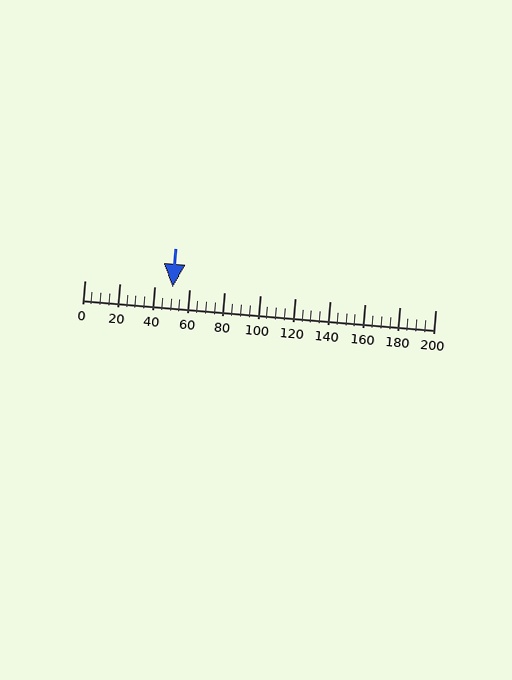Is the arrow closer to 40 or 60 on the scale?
The arrow is closer to 60.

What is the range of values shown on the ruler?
The ruler shows values from 0 to 200.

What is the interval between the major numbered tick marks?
The major tick marks are spaced 20 units apart.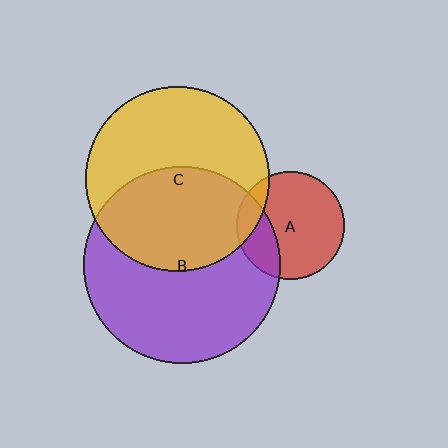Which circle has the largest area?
Circle B (purple).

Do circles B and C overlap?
Yes.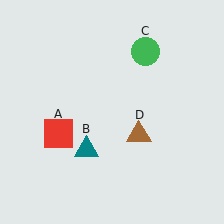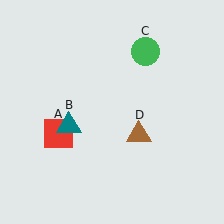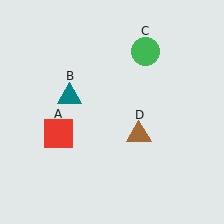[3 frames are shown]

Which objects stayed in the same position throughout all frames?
Red square (object A) and green circle (object C) and brown triangle (object D) remained stationary.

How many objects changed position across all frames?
1 object changed position: teal triangle (object B).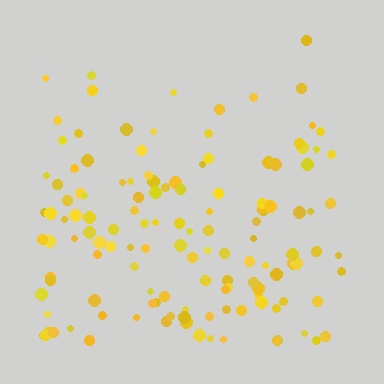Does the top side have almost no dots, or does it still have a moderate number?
Still a moderate number, just noticeably fewer than the bottom.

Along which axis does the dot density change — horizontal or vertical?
Vertical.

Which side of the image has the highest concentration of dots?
The bottom.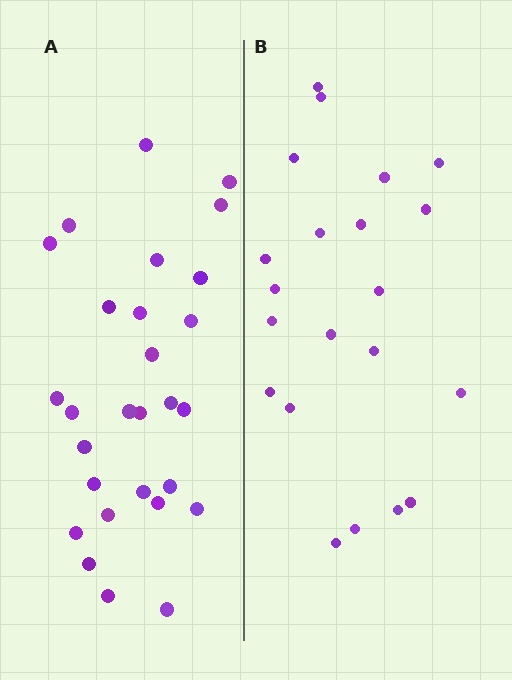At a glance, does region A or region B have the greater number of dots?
Region A (the left region) has more dots.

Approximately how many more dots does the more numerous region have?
Region A has roughly 8 or so more dots than region B.